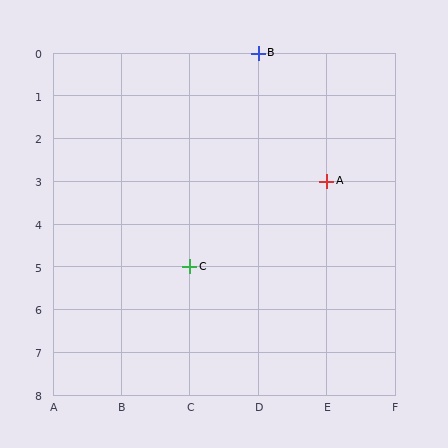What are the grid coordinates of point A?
Point A is at grid coordinates (E, 3).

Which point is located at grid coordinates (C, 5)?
Point C is at (C, 5).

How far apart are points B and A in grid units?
Points B and A are 1 column and 3 rows apart (about 3.2 grid units diagonally).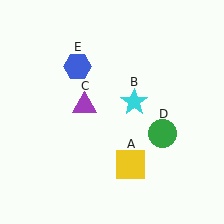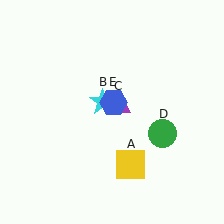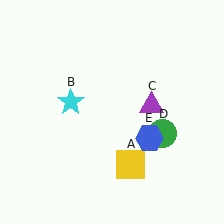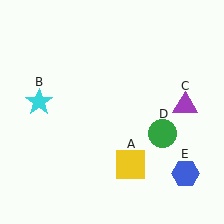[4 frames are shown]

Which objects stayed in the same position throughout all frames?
Yellow square (object A) and green circle (object D) remained stationary.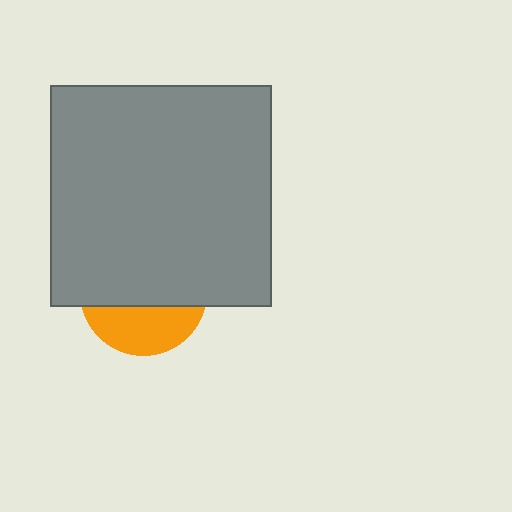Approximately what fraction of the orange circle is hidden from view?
Roughly 65% of the orange circle is hidden behind the gray square.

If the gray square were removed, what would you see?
You would see the complete orange circle.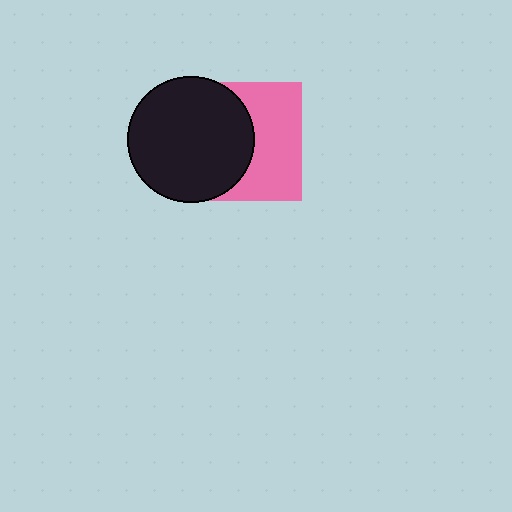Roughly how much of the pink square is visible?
About half of it is visible (roughly 49%).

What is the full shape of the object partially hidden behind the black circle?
The partially hidden object is a pink square.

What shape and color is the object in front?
The object in front is a black circle.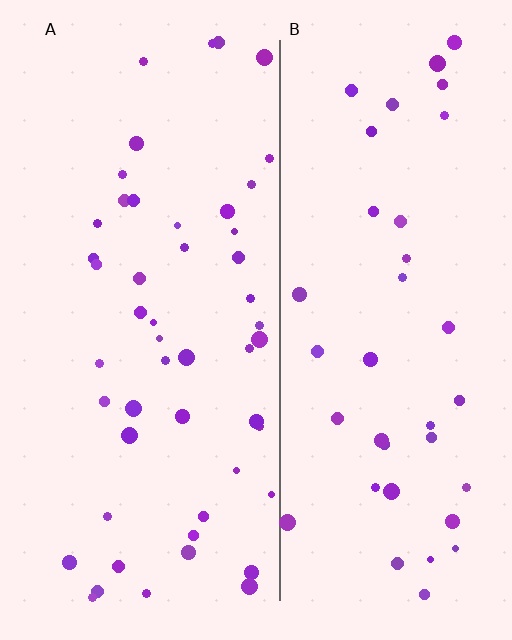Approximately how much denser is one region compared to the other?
Approximately 1.3× — region A over region B.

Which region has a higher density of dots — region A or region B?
A (the left).